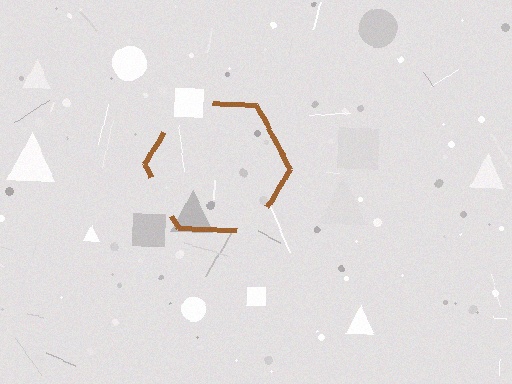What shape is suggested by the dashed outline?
The dashed outline suggests a hexagon.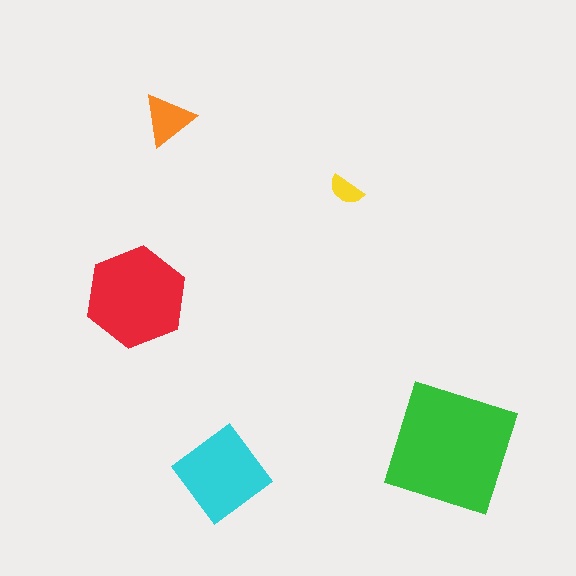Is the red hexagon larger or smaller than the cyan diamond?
Larger.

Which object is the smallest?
The yellow semicircle.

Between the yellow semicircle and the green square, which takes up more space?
The green square.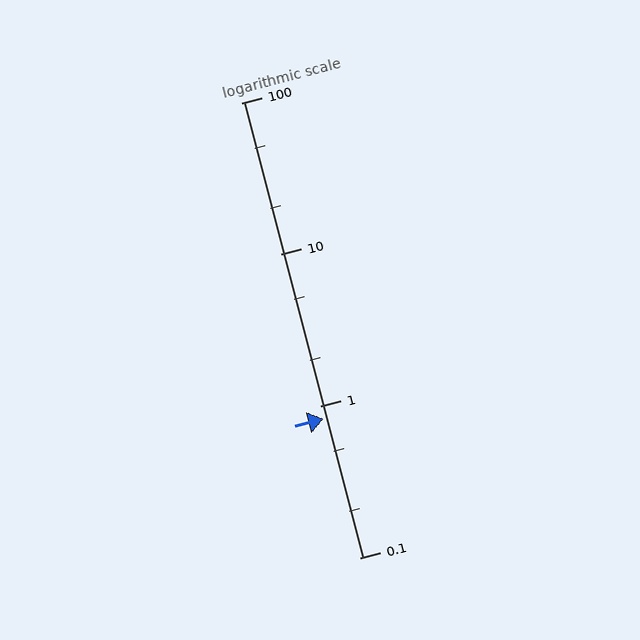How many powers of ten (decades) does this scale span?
The scale spans 3 decades, from 0.1 to 100.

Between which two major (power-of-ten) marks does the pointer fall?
The pointer is between 0.1 and 1.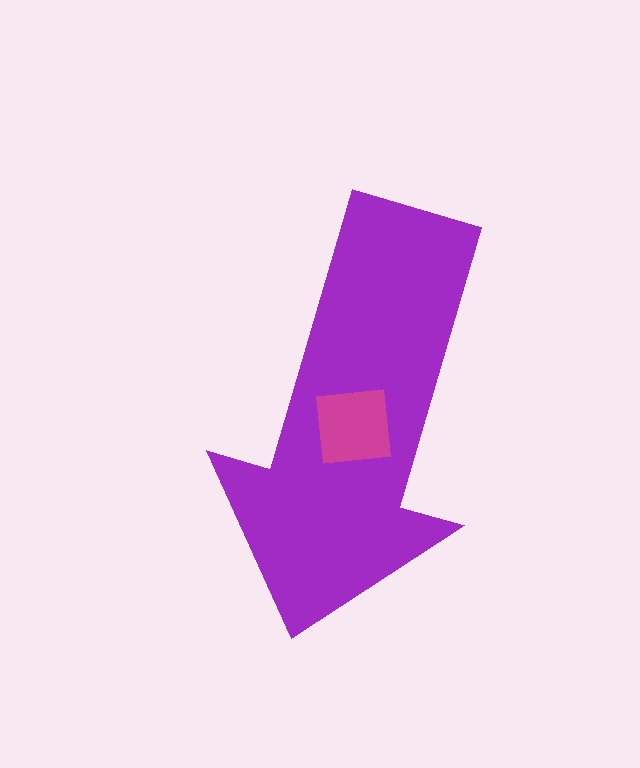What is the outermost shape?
The purple arrow.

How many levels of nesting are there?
2.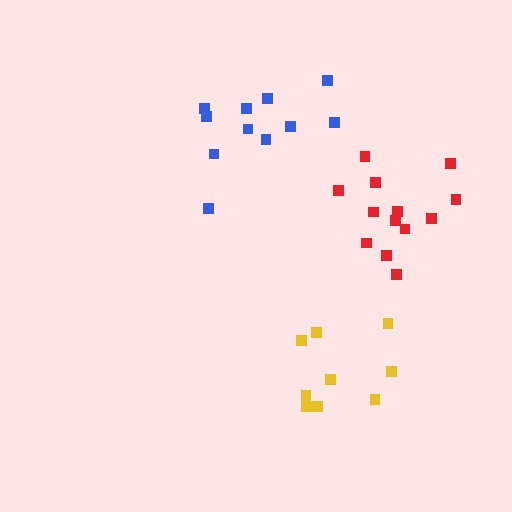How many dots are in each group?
Group 1: 13 dots, Group 2: 11 dots, Group 3: 9 dots (33 total).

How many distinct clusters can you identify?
There are 3 distinct clusters.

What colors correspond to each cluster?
The clusters are colored: red, blue, yellow.